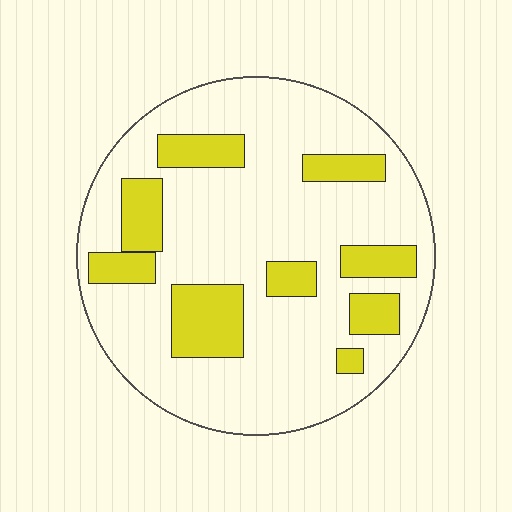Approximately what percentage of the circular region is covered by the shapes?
Approximately 25%.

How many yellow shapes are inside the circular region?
9.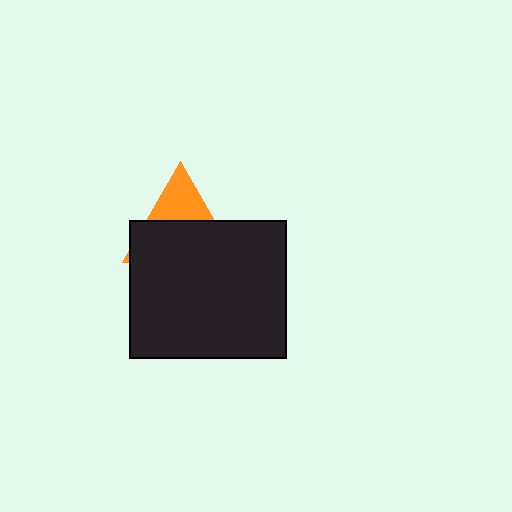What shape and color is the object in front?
The object in front is a black rectangle.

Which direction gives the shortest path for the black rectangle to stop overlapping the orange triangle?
Moving down gives the shortest separation.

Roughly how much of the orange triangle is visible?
A small part of it is visible (roughly 34%).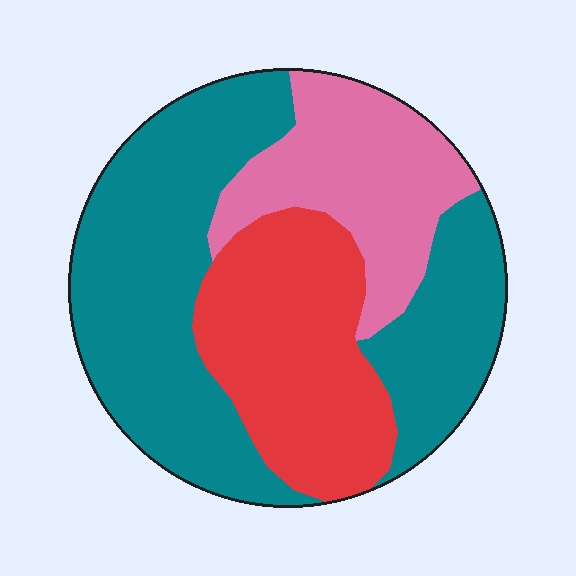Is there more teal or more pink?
Teal.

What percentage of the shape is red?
Red covers around 25% of the shape.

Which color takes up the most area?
Teal, at roughly 50%.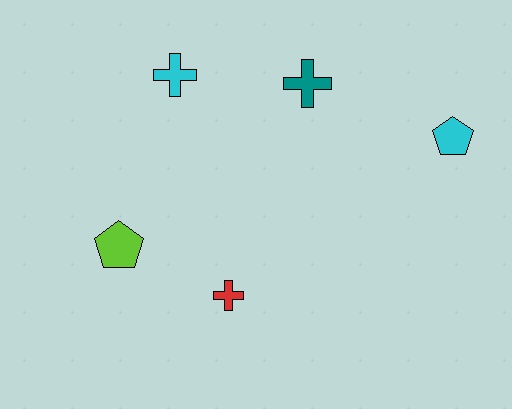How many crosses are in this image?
There are 3 crosses.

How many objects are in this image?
There are 5 objects.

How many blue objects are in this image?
There are no blue objects.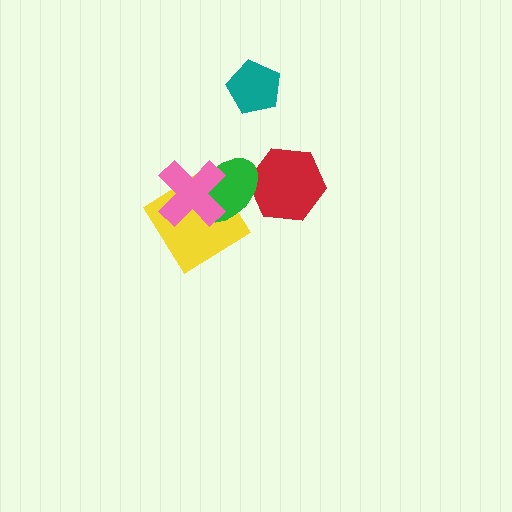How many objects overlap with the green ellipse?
3 objects overlap with the green ellipse.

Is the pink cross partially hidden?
No, no other shape covers it.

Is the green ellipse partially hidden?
Yes, it is partially covered by another shape.